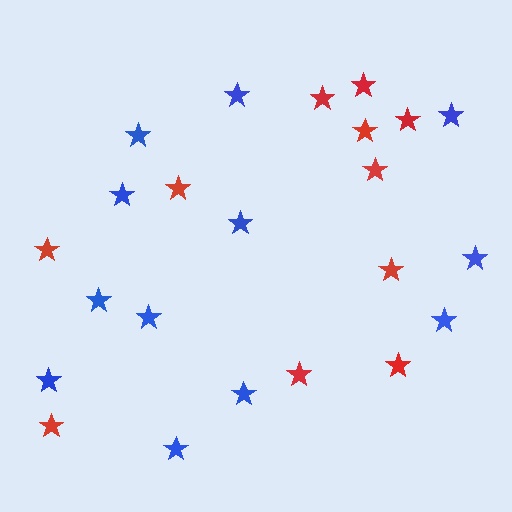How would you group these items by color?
There are 2 groups: one group of red stars (11) and one group of blue stars (12).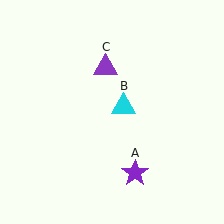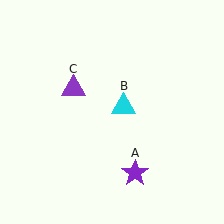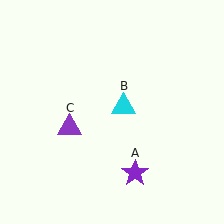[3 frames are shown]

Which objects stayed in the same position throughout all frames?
Purple star (object A) and cyan triangle (object B) remained stationary.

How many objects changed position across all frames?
1 object changed position: purple triangle (object C).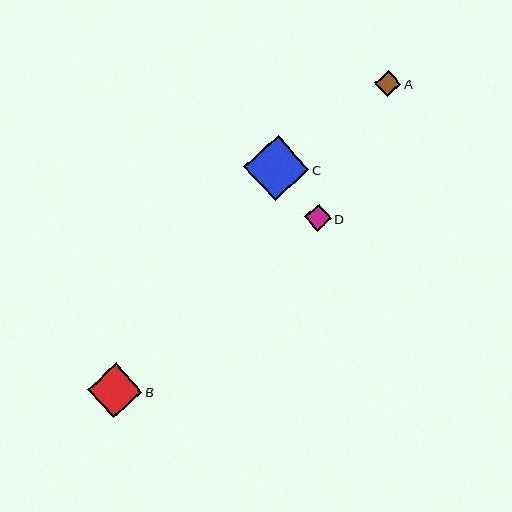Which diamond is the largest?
Diamond C is the largest with a size of approximately 65 pixels.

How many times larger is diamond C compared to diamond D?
Diamond C is approximately 2.4 times the size of diamond D.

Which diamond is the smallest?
Diamond A is the smallest with a size of approximately 26 pixels.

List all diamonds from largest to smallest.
From largest to smallest: C, B, D, A.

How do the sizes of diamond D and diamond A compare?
Diamond D and diamond A are approximately the same size.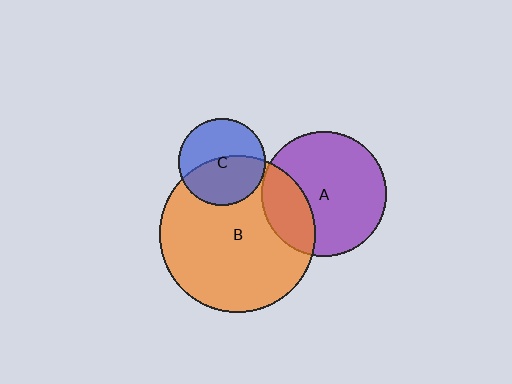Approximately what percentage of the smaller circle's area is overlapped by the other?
Approximately 50%.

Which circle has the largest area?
Circle B (orange).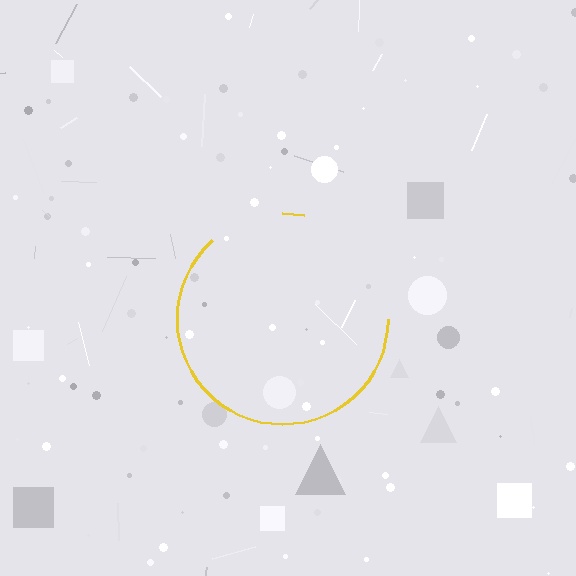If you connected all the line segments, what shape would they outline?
They would outline a circle.